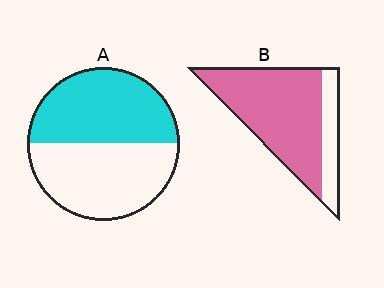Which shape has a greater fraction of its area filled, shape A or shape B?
Shape B.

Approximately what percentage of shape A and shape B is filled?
A is approximately 50% and B is approximately 80%.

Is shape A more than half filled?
Roughly half.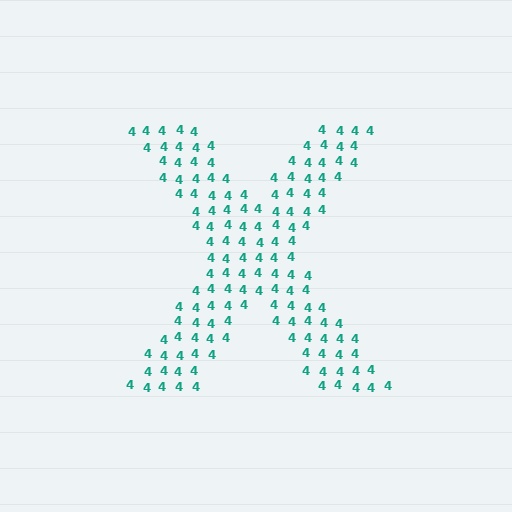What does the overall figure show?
The overall figure shows the letter X.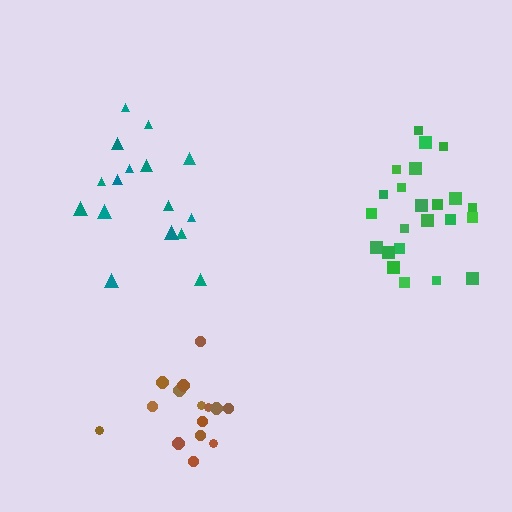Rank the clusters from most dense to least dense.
brown, green, teal.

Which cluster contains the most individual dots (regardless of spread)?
Green (23).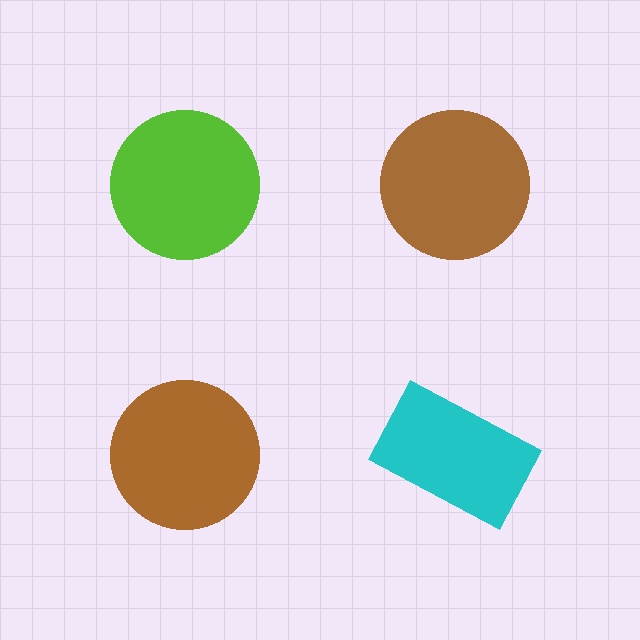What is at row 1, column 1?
A lime circle.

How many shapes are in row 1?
2 shapes.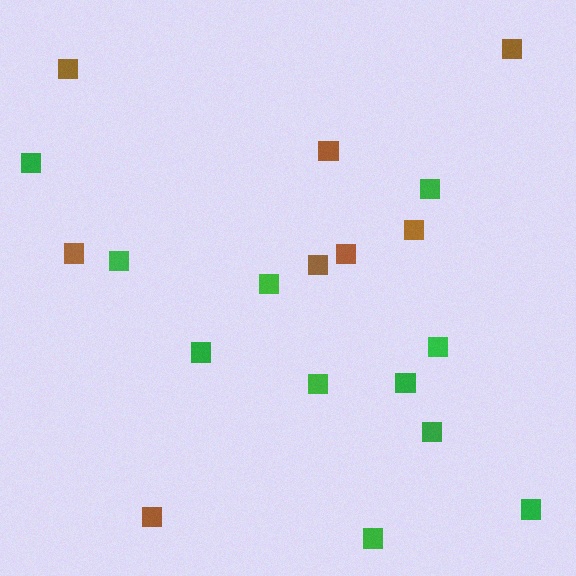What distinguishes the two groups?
There are 2 groups: one group of green squares (11) and one group of brown squares (8).